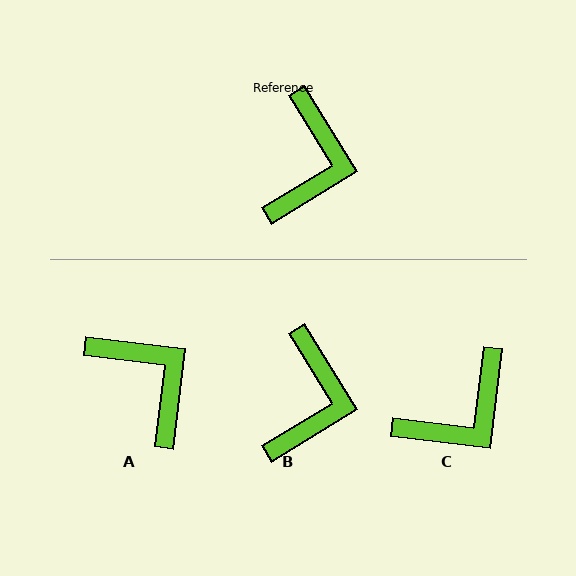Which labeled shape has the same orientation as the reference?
B.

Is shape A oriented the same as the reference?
No, it is off by about 51 degrees.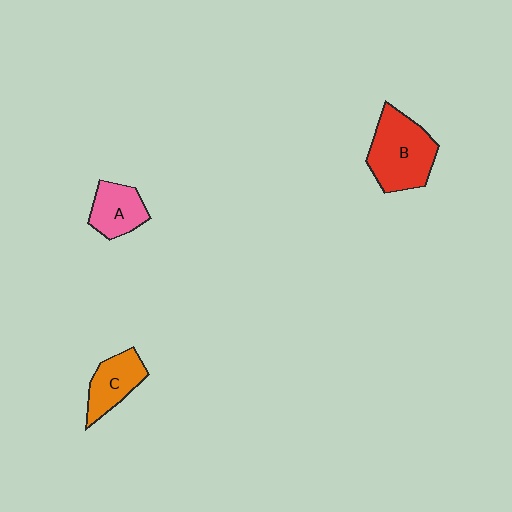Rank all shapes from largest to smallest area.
From largest to smallest: B (red), C (orange), A (pink).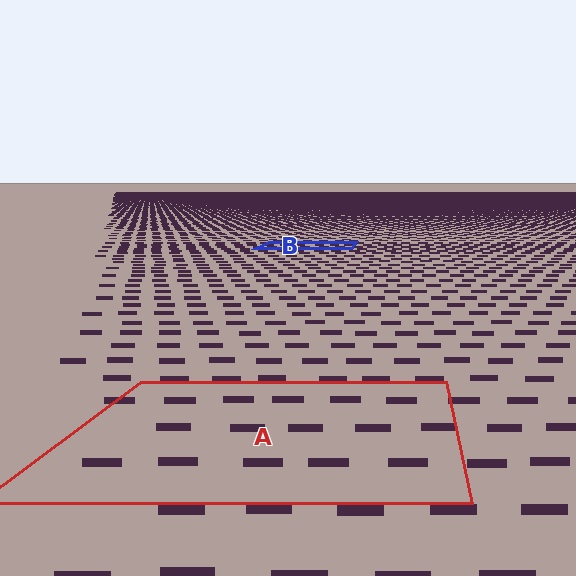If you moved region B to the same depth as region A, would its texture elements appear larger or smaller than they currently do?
They would appear larger. At a closer depth, the same texture elements are projected at a bigger on-screen size.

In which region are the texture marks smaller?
The texture marks are smaller in region B, because it is farther away.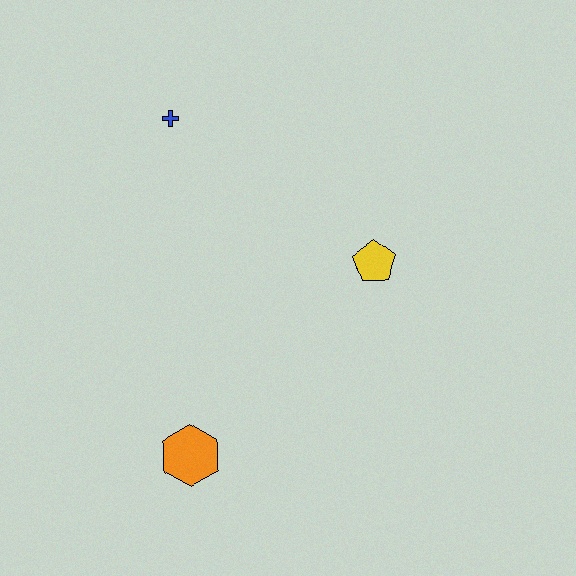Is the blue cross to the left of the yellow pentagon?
Yes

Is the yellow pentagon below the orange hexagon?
No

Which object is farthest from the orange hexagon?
The blue cross is farthest from the orange hexagon.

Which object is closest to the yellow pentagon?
The blue cross is closest to the yellow pentagon.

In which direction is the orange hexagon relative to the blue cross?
The orange hexagon is below the blue cross.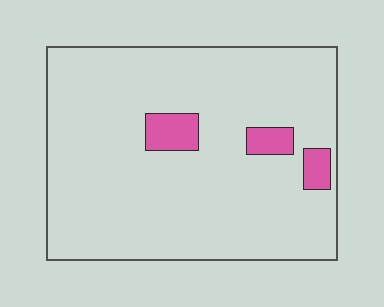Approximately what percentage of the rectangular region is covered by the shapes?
Approximately 5%.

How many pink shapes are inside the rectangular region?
3.